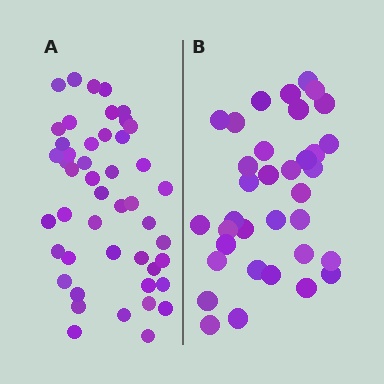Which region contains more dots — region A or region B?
Region A (the left region) has more dots.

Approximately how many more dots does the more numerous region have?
Region A has roughly 12 or so more dots than region B.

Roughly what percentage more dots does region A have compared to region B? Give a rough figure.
About 35% more.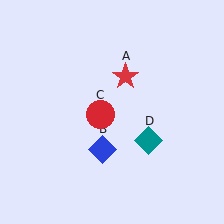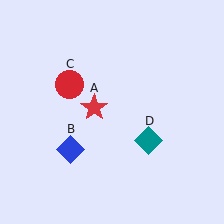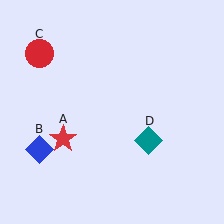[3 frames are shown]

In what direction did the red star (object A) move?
The red star (object A) moved down and to the left.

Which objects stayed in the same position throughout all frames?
Teal diamond (object D) remained stationary.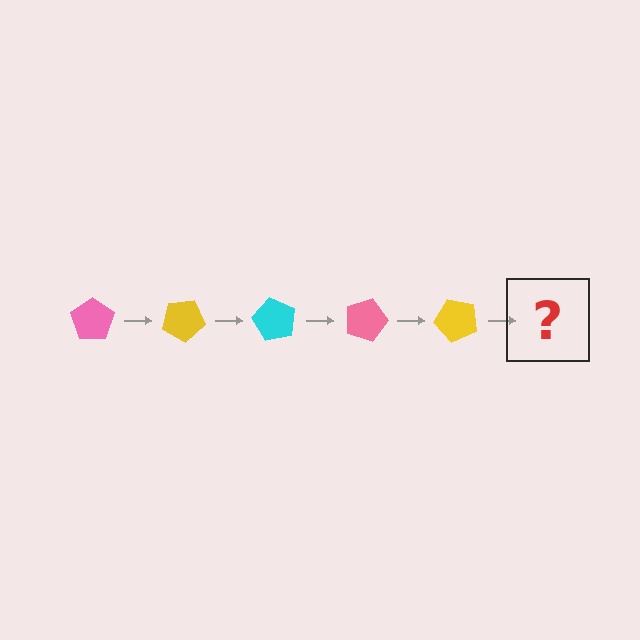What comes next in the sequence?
The next element should be a cyan pentagon, rotated 150 degrees from the start.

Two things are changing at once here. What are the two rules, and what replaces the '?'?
The two rules are that it rotates 30 degrees each step and the color cycles through pink, yellow, and cyan. The '?' should be a cyan pentagon, rotated 150 degrees from the start.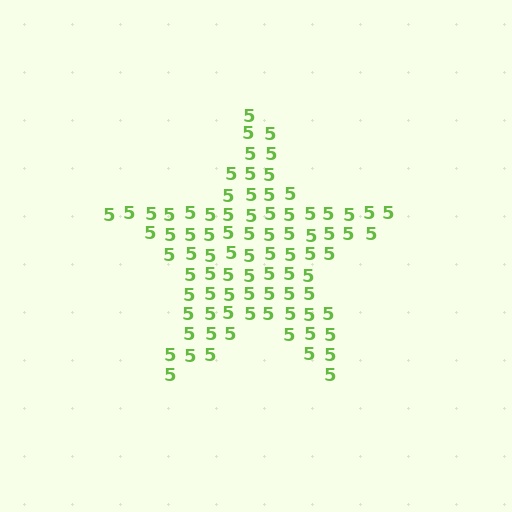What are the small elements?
The small elements are digit 5's.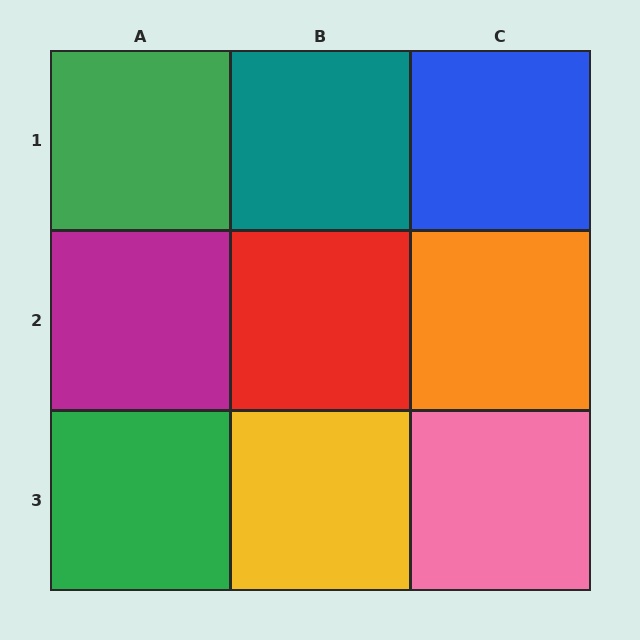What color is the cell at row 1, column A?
Green.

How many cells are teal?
1 cell is teal.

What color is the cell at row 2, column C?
Orange.